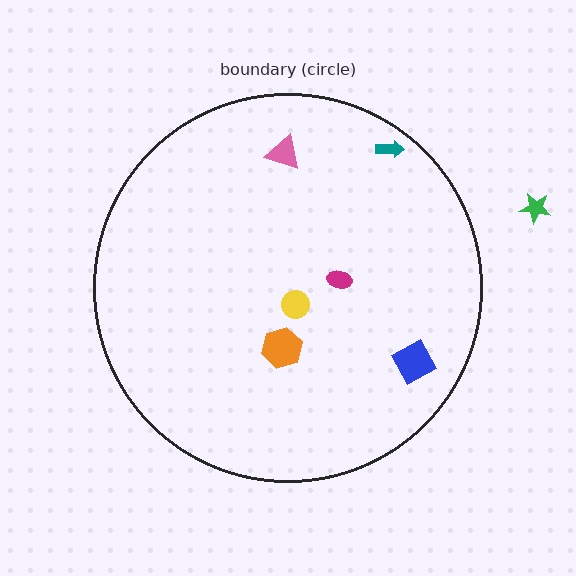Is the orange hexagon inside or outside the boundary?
Inside.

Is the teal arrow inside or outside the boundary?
Inside.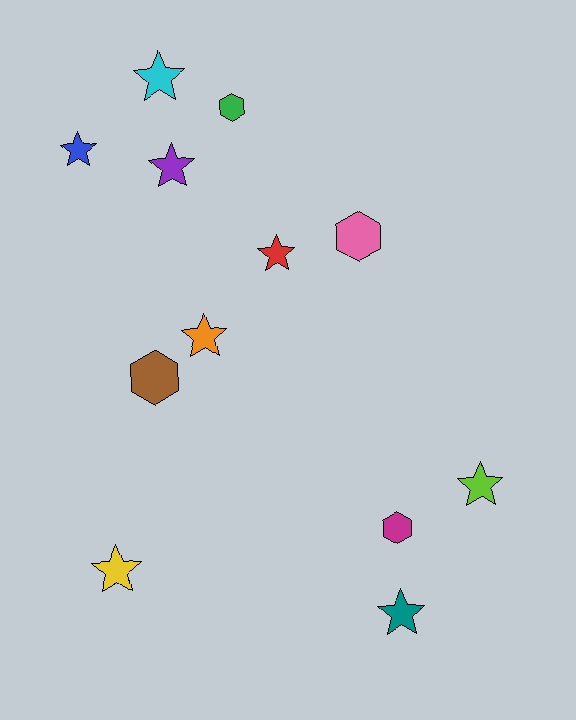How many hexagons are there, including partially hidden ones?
There are 4 hexagons.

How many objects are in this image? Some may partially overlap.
There are 12 objects.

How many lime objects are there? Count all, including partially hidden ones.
There is 1 lime object.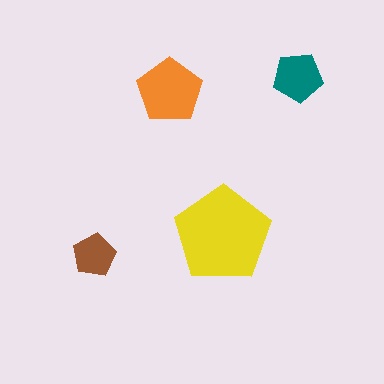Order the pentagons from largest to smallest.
the yellow one, the orange one, the teal one, the brown one.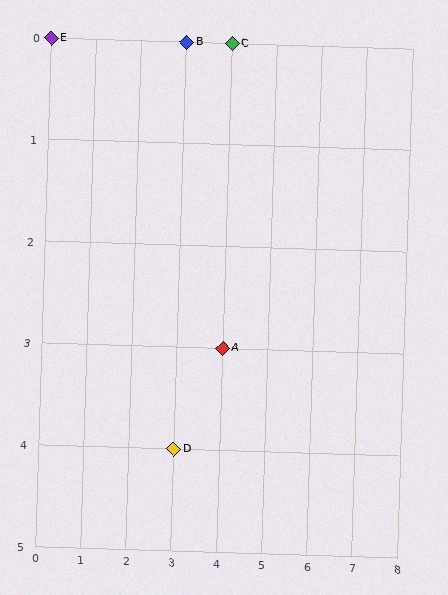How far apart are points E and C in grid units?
Points E and C are 4 columns apart.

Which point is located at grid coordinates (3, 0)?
Point B is at (3, 0).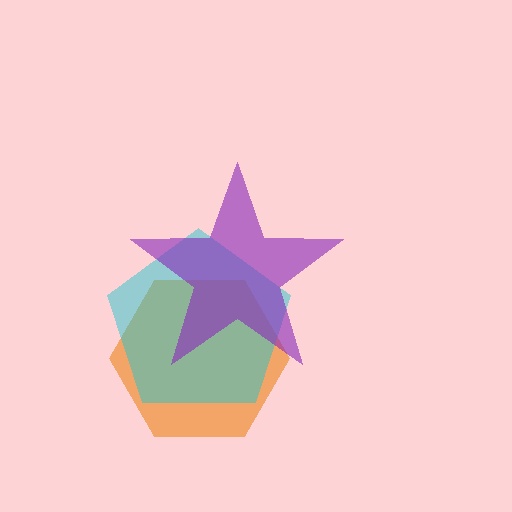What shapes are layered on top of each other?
The layered shapes are: an orange hexagon, a cyan pentagon, a purple star.